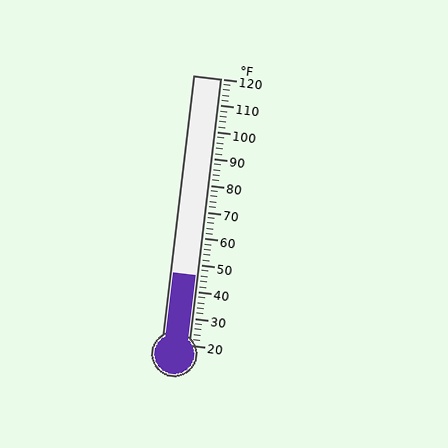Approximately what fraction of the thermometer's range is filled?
The thermometer is filled to approximately 25% of its range.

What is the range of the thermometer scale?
The thermometer scale ranges from 20°F to 120°F.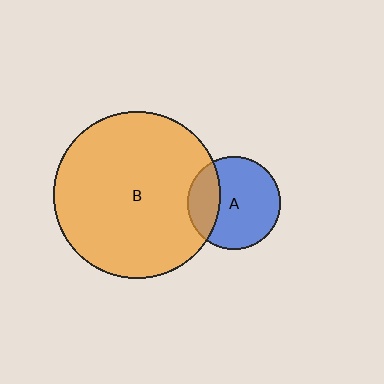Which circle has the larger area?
Circle B (orange).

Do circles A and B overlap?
Yes.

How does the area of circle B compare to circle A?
Approximately 3.2 times.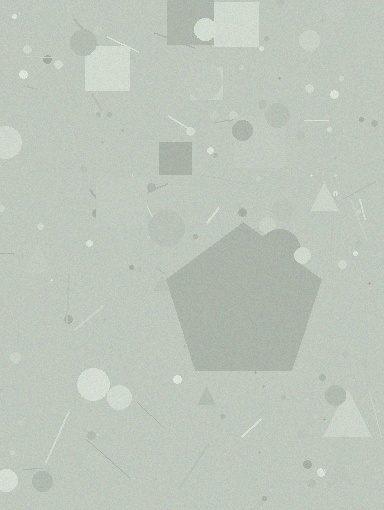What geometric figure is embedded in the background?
A pentagon is embedded in the background.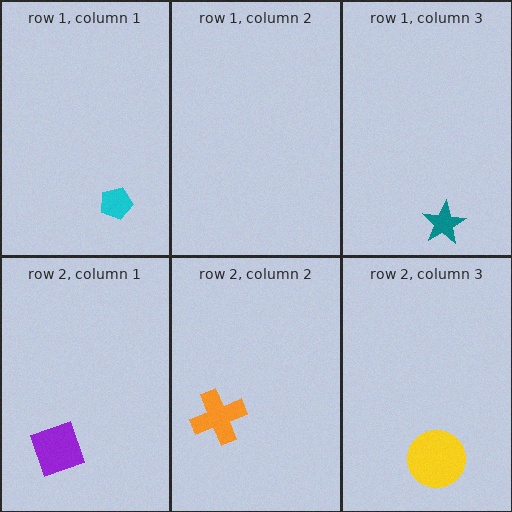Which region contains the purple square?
The row 2, column 1 region.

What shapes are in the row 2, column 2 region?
The orange cross.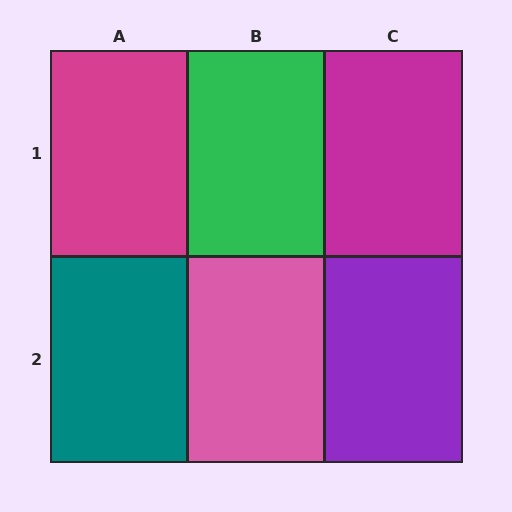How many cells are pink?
1 cell is pink.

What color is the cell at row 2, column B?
Pink.